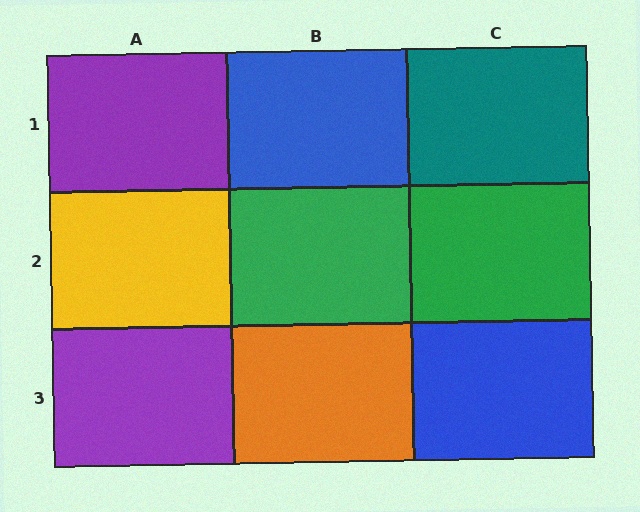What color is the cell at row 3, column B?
Orange.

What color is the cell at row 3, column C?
Blue.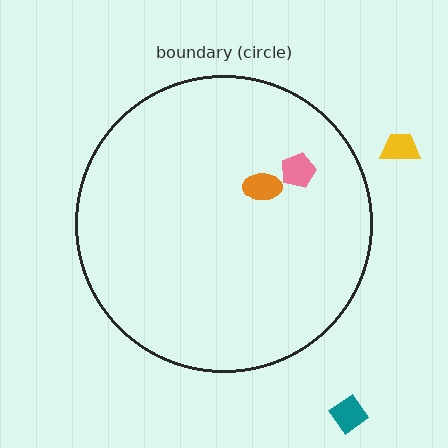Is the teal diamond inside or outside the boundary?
Outside.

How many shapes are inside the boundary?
2 inside, 2 outside.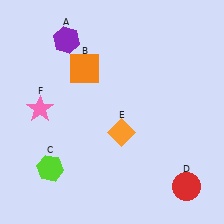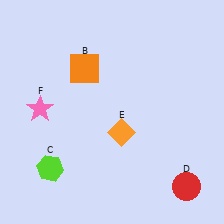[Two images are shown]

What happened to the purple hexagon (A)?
The purple hexagon (A) was removed in Image 2. It was in the top-left area of Image 1.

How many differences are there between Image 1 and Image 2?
There is 1 difference between the two images.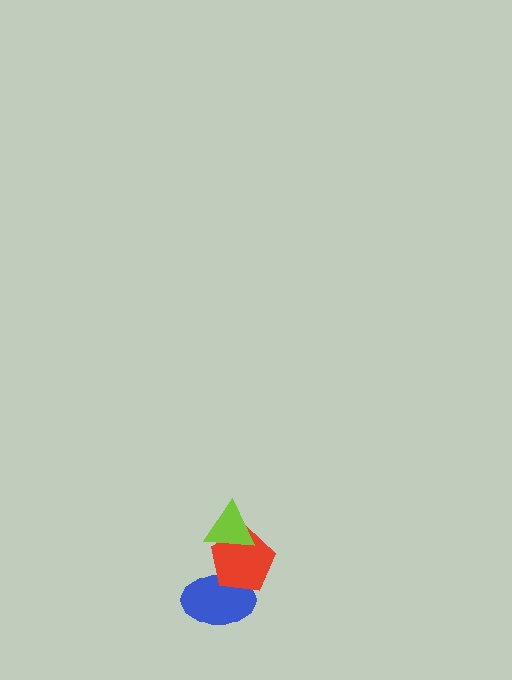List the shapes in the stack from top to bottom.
From top to bottom: the lime triangle, the red pentagon, the blue ellipse.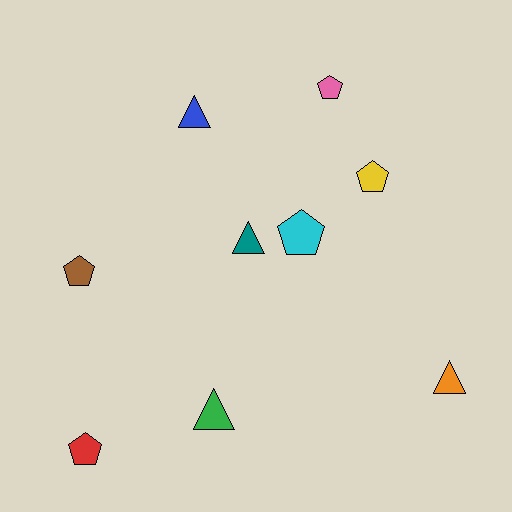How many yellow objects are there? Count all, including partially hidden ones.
There is 1 yellow object.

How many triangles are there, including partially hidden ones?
There are 4 triangles.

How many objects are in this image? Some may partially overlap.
There are 9 objects.